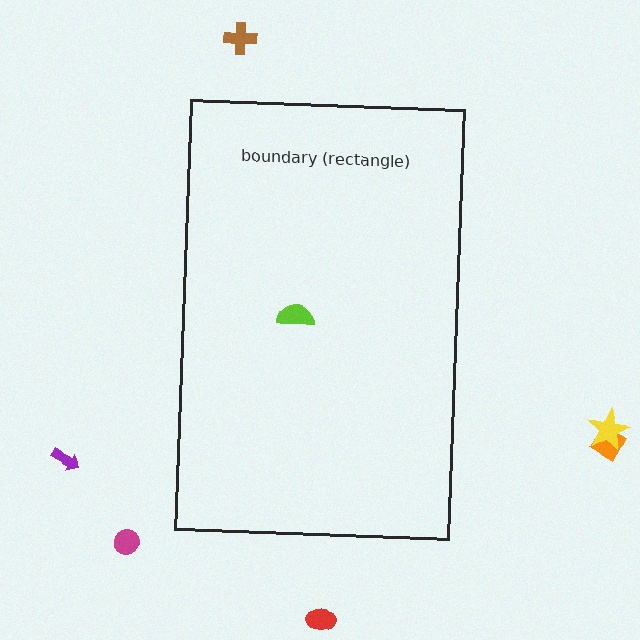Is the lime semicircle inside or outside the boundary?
Inside.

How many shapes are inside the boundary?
1 inside, 6 outside.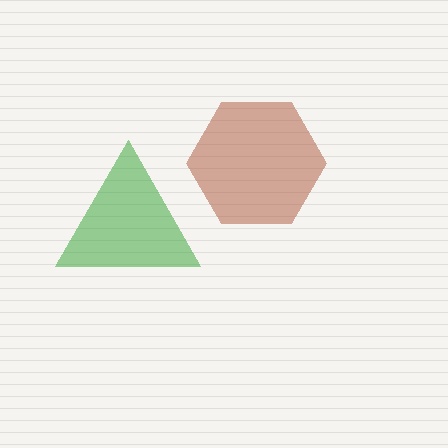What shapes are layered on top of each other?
The layered shapes are: a green triangle, a brown hexagon.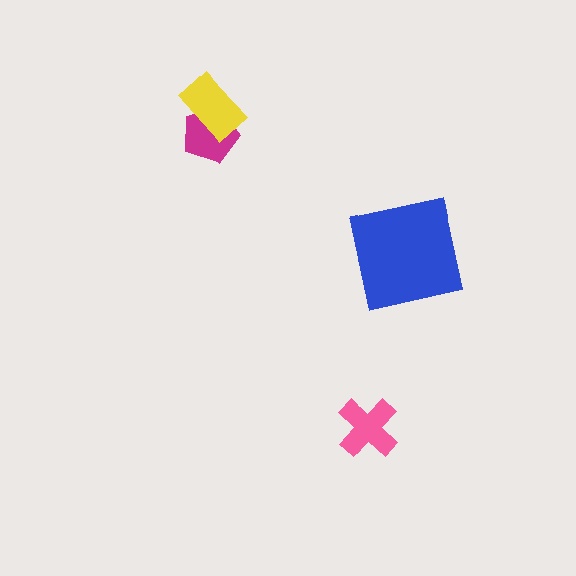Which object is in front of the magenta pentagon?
The yellow rectangle is in front of the magenta pentagon.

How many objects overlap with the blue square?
0 objects overlap with the blue square.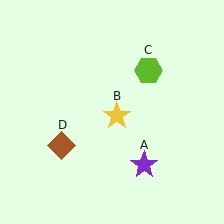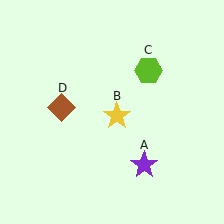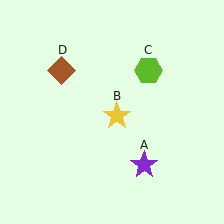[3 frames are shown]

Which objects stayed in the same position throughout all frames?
Purple star (object A) and yellow star (object B) and lime hexagon (object C) remained stationary.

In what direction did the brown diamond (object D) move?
The brown diamond (object D) moved up.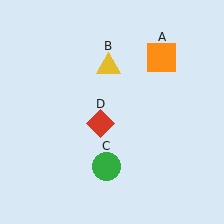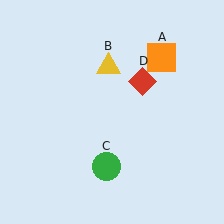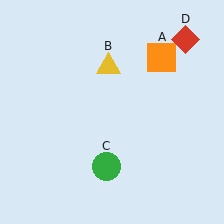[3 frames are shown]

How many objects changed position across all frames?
1 object changed position: red diamond (object D).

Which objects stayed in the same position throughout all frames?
Orange square (object A) and yellow triangle (object B) and green circle (object C) remained stationary.